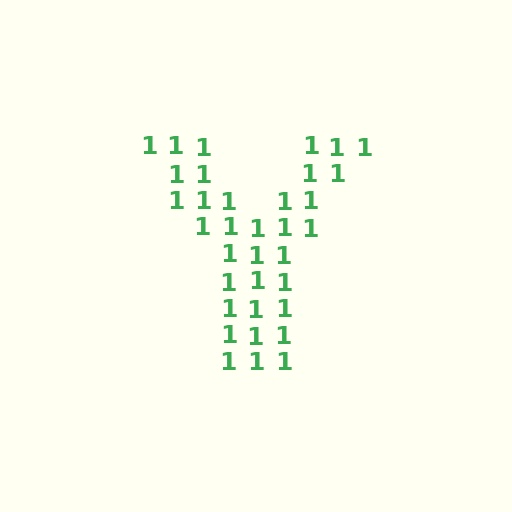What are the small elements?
The small elements are digit 1's.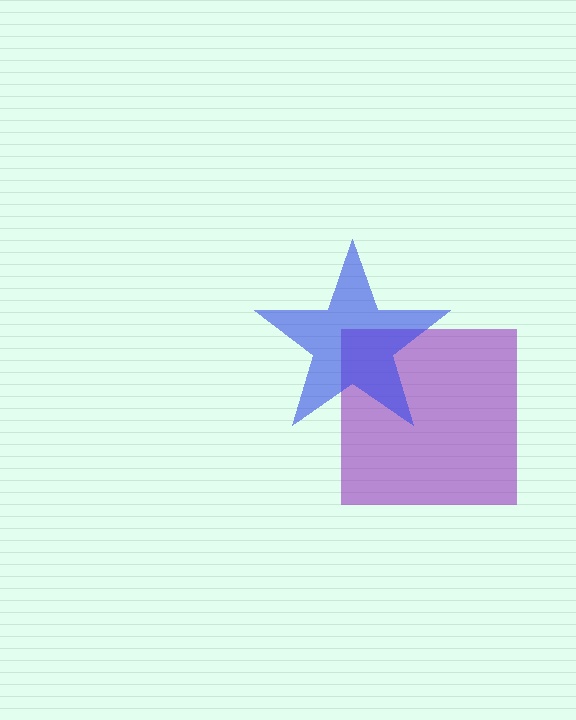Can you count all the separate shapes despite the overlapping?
Yes, there are 2 separate shapes.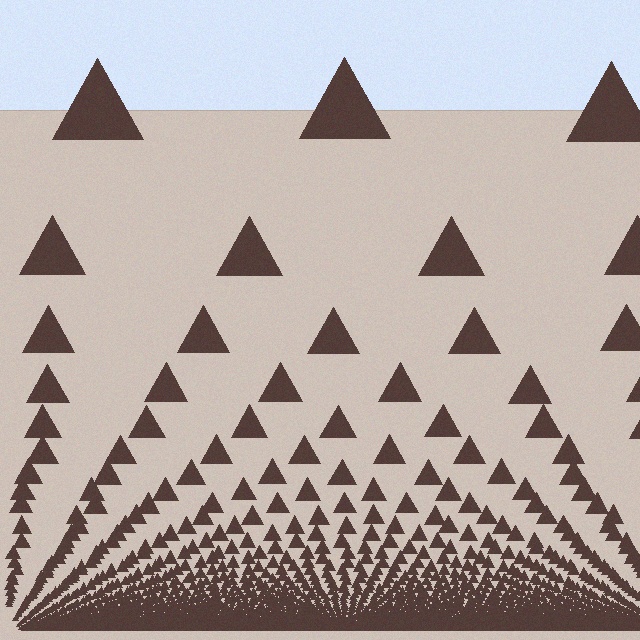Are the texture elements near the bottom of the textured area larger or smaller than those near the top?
Smaller. The gradient is inverted — elements near the bottom are smaller and denser.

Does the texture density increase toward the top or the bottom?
Density increases toward the bottom.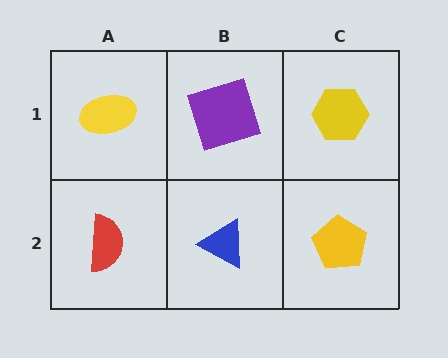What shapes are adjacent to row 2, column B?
A purple square (row 1, column B), a red semicircle (row 2, column A), a yellow pentagon (row 2, column C).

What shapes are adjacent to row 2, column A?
A yellow ellipse (row 1, column A), a blue triangle (row 2, column B).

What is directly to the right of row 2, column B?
A yellow pentagon.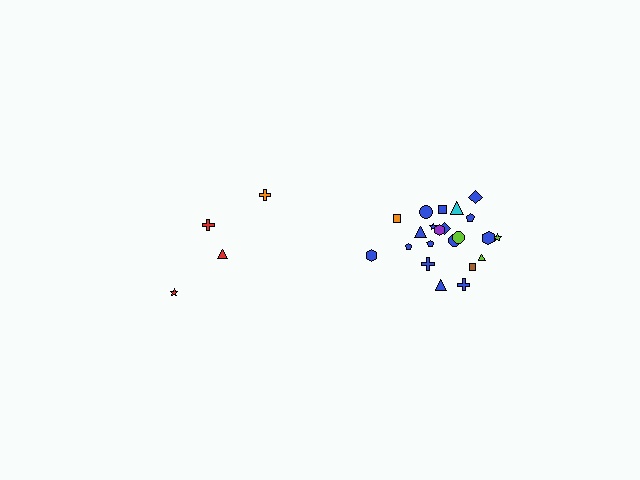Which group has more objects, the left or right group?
The right group.